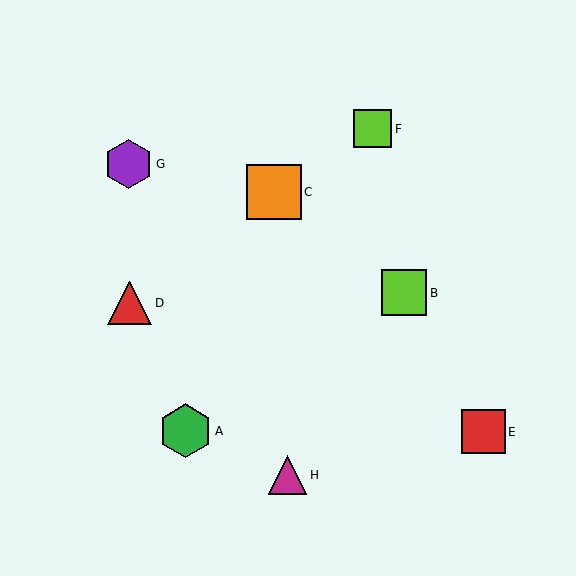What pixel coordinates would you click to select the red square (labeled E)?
Click at (483, 432) to select the red square E.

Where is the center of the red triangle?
The center of the red triangle is at (130, 303).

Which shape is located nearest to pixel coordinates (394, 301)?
The lime square (labeled B) at (404, 293) is nearest to that location.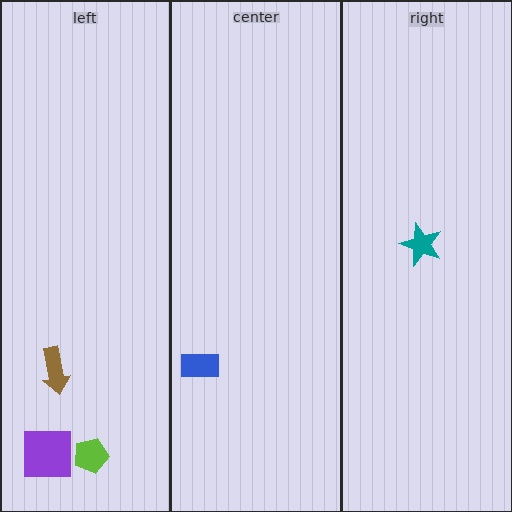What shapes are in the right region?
The teal star.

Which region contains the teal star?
The right region.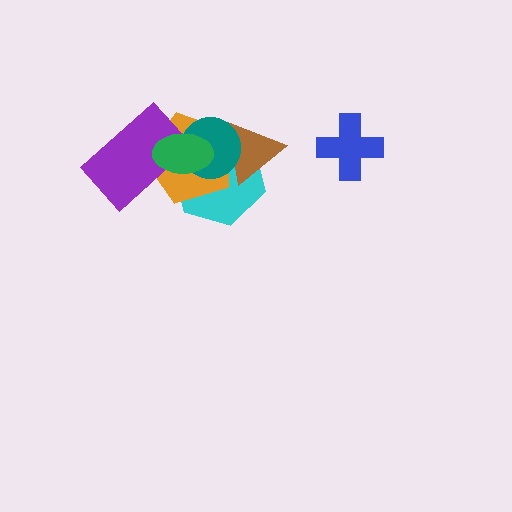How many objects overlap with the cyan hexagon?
5 objects overlap with the cyan hexagon.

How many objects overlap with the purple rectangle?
3 objects overlap with the purple rectangle.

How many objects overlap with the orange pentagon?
5 objects overlap with the orange pentagon.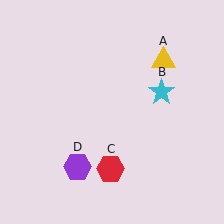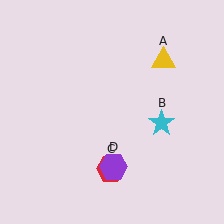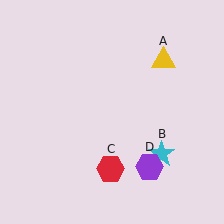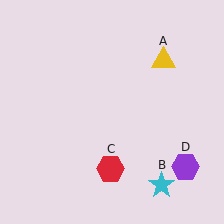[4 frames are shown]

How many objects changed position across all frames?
2 objects changed position: cyan star (object B), purple hexagon (object D).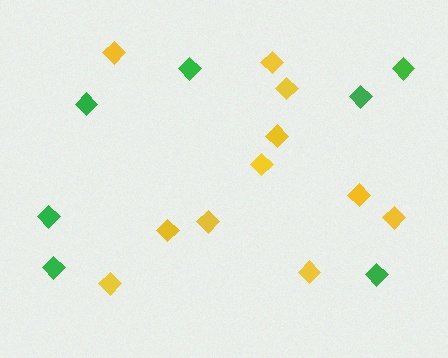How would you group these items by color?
There are 2 groups: one group of yellow diamonds (11) and one group of green diamonds (7).